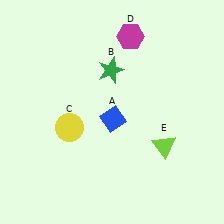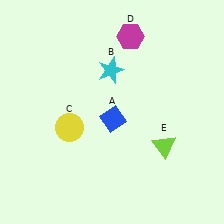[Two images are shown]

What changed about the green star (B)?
In Image 1, B is green. In Image 2, it changed to cyan.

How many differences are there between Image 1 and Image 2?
There is 1 difference between the two images.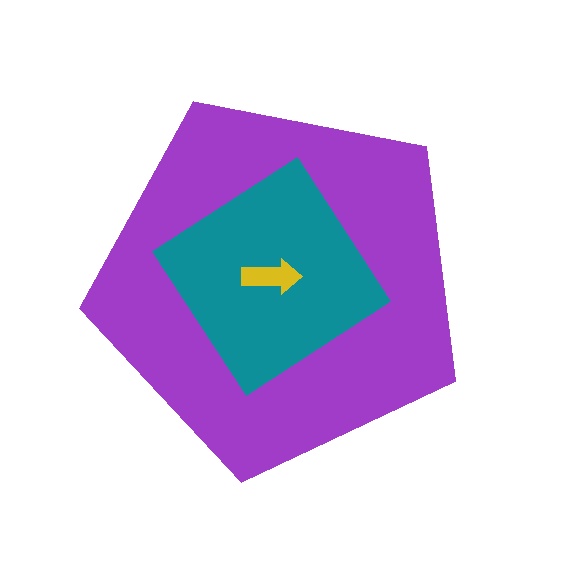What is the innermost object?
The yellow arrow.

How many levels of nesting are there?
3.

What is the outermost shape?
The purple pentagon.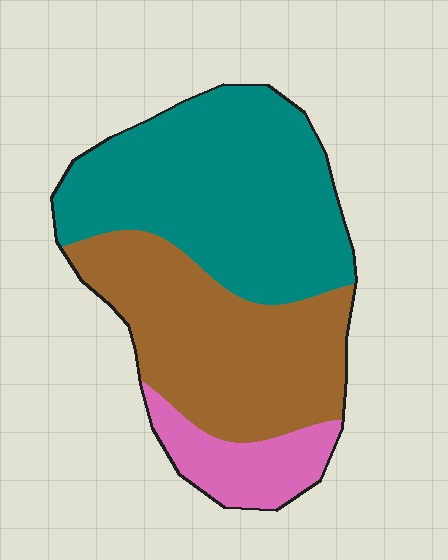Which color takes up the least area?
Pink, at roughly 15%.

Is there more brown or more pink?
Brown.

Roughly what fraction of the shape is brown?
Brown covers around 40% of the shape.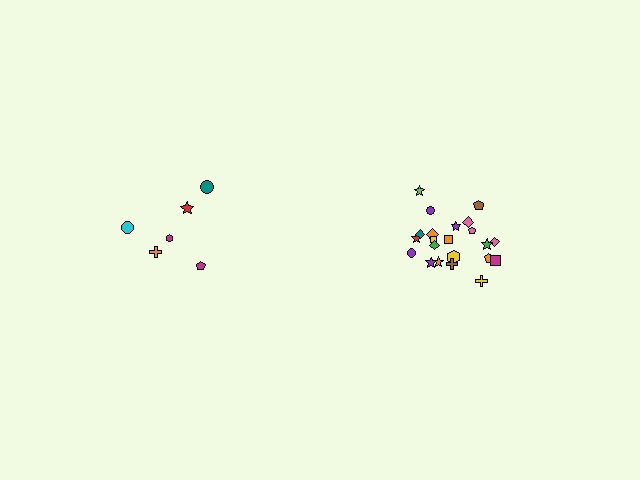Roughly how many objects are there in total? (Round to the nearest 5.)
Roughly 30 objects in total.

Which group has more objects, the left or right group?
The right group.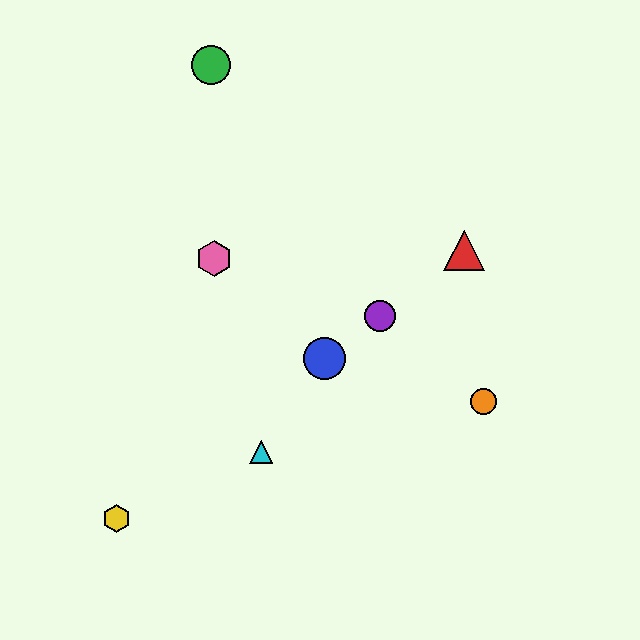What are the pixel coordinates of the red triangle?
The red triangle is at (464, 250).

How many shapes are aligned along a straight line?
4 shapes (the red triangle, the blue circle, the yellow hexagon, the purple circle) are aligned along a straight line.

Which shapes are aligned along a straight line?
The red triangle, the blue circle, the yellow hexagon, the purple circle are aligned along a straight line.